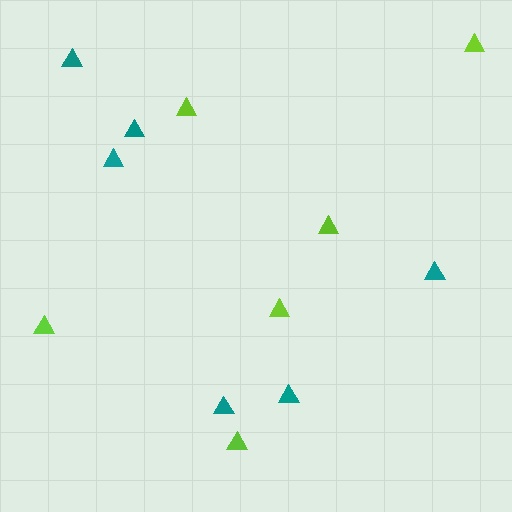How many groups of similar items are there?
There are 2 groups: one group of lime triangles (6) and one group of teal triangles (6).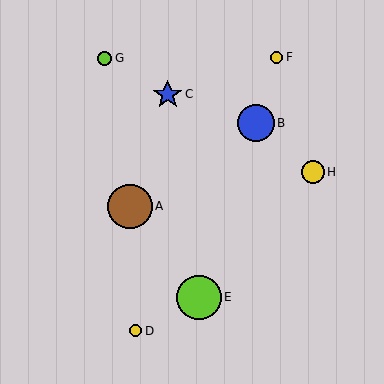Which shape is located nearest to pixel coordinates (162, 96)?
The blue star (labeled C) at (168, 94) is nearest to that location.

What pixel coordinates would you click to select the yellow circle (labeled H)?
Click at (313, 172) to select the yellow circle H.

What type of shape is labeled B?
Shape B is a blue circle.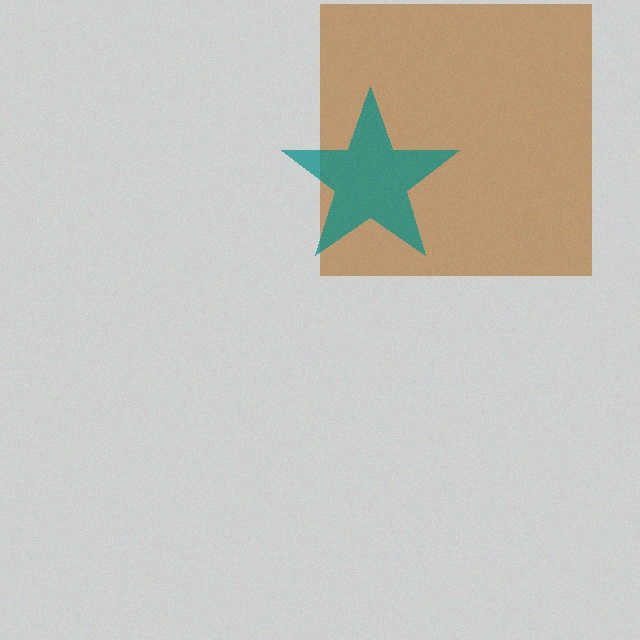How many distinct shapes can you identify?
There are 2 distinct shapes: a brown square, a teal star.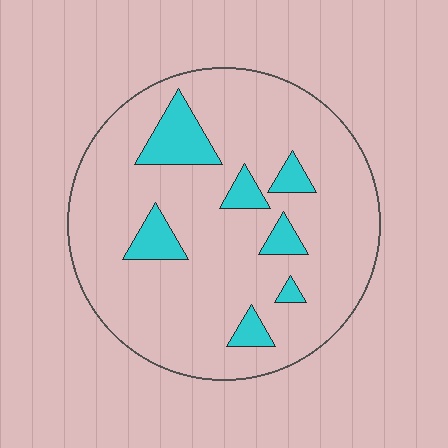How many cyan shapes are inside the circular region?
7.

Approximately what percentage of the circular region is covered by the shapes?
Approximately 15%.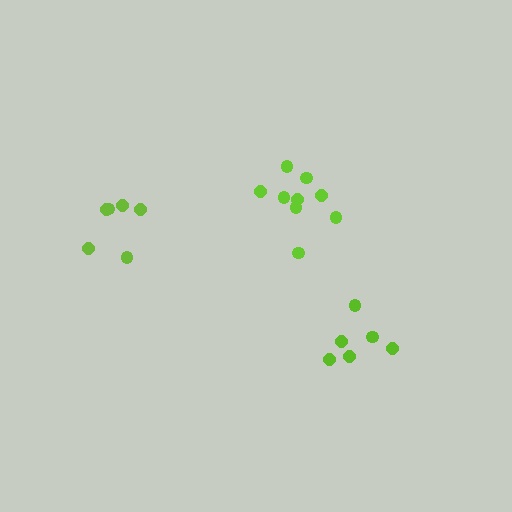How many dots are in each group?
Group 1: 6 dots, Group 2: 6 dots, Group 3: 9 dots (21 total).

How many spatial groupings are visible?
There are 3 spatial groupings.